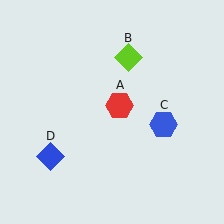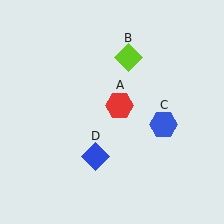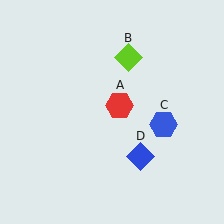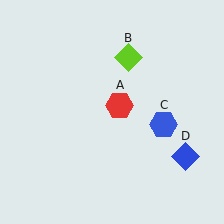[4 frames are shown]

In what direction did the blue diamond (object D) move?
The blue diamond (object D) moved right.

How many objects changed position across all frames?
1 object changed position: blue diamond (object D).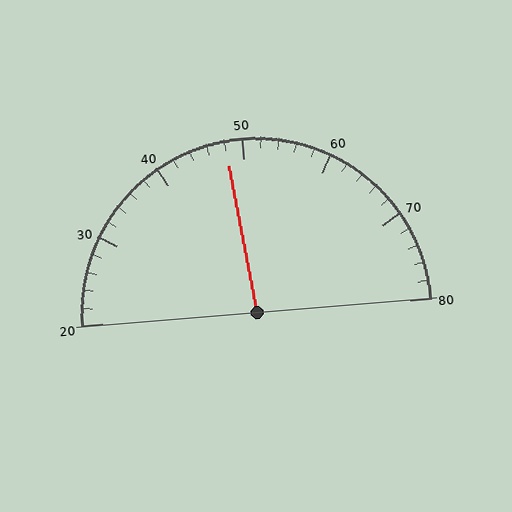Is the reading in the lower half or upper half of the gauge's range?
The reading is in the lower half of the range (20 to 80).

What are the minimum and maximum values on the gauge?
The gauge ranges from 20 to 80.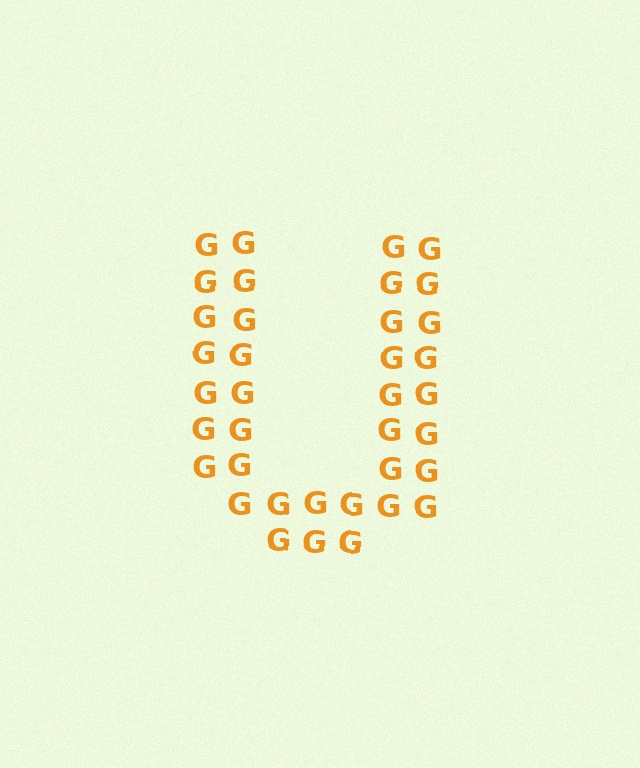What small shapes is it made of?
It is made of small letter G's.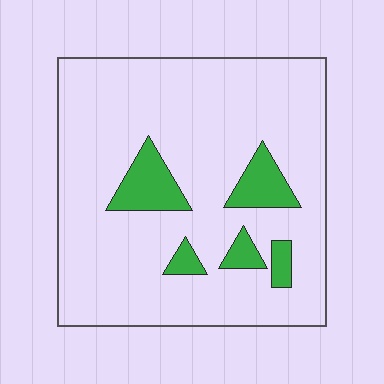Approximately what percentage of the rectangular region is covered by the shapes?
Approximately 15%.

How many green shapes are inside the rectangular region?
5.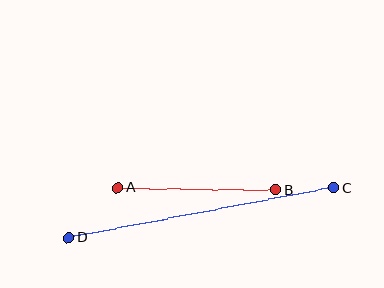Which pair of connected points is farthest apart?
Points C and D are farthest apart.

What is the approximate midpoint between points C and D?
The midpoint is at approximately (201, 213) pixels.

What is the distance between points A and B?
The distance is approximately 158 pixels.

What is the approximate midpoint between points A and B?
The midpoint is at approximately (197, 189) pixels.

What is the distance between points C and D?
The distance is approximately 270 pixels.